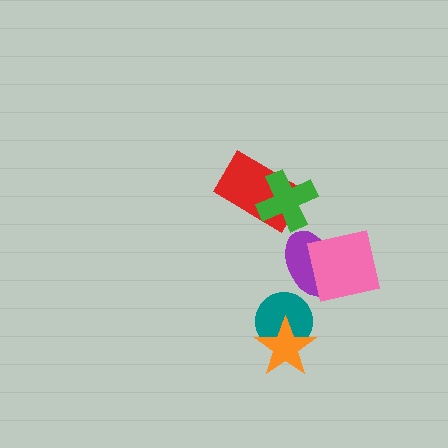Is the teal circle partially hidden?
Yes, it is partially covered by another shape.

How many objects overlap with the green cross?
1 object overlaps with the green cross.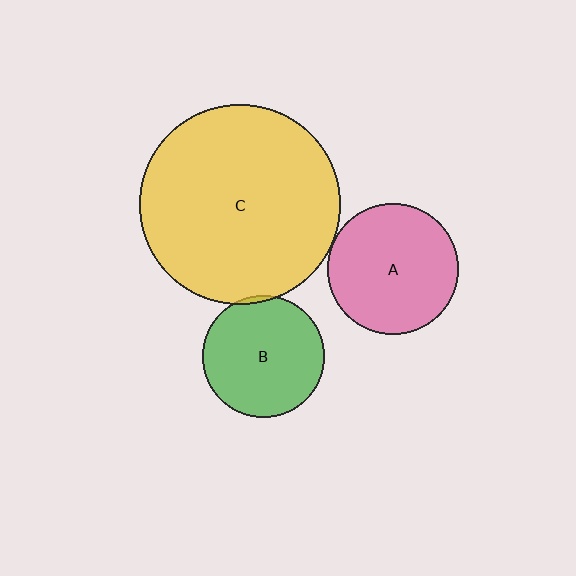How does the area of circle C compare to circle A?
Approximately 2.3 times.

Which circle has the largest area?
Circle C (yellow).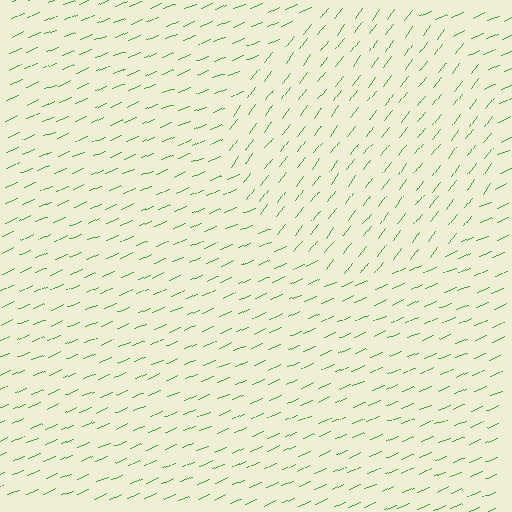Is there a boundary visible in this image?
Yes, there is a texture boundary formed by a change in line orientation.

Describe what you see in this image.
The image is filled with small green line segments. A circle region in the image has lines oriented differently from the surrounding lines, creating a visible texture boundary.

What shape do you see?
I see a circle.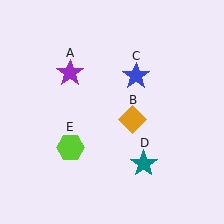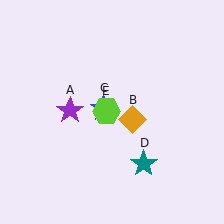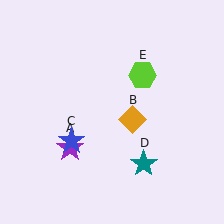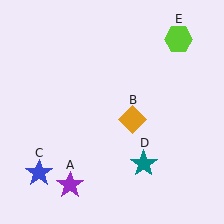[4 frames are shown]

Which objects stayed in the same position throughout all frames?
Orange diamond (object B) and teal star (object D) remained stationary.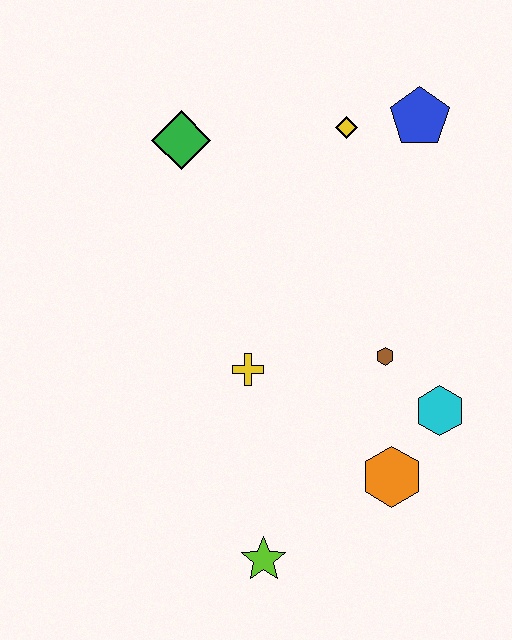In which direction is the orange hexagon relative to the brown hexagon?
The orange hexagon is below the brown hexagon.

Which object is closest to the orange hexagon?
The cyan hexagon is closest to the orange hexagon.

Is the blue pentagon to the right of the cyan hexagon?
No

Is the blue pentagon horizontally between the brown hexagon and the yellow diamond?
No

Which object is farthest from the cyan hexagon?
The green diamond is farthest from the cyan hexagon.